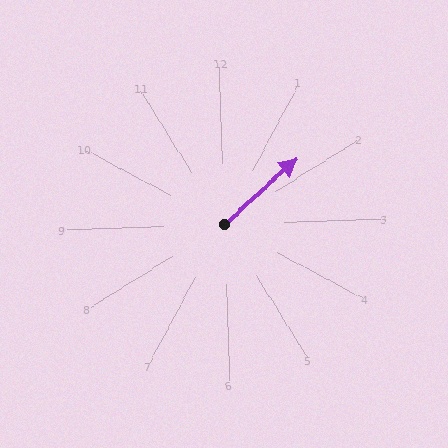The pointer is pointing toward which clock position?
Roughly 2 o'clock.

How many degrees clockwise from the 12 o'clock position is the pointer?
Approximately 50 degrees.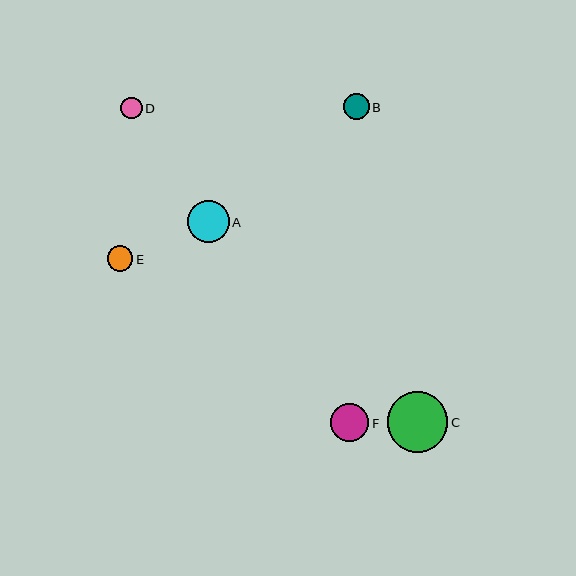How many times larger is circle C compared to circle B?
Circle C is approximately 2.3 times the size of circle B.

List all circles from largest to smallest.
From largest to smallest: C, A, F, B, E, D.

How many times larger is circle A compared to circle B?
Circle A is approximately 1.6 times the size of circle B.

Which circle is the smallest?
Circle D is the smallest with a size of approximately 21 pixels.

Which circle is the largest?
Circle C is the largest with a size of approximately 60 pixels.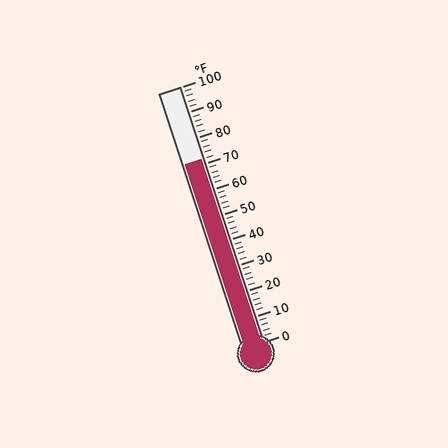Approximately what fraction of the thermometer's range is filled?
The thermometer is filled to approximately 70% of its range.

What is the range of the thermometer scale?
The thermometer scale ranges from 0°F to 100°F.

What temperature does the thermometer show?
The thermometer shows approximately 72°F.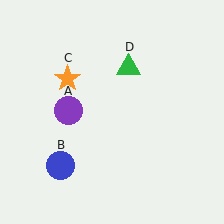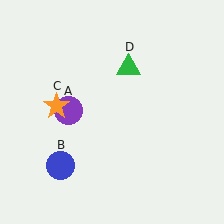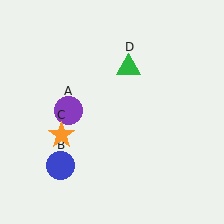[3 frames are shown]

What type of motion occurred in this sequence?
The orange star (object C) rotated counterclockwise around the center of the scene.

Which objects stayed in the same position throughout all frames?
Purple circle (object A) and blue circle (object B) and green triangle (object D) remained stationary.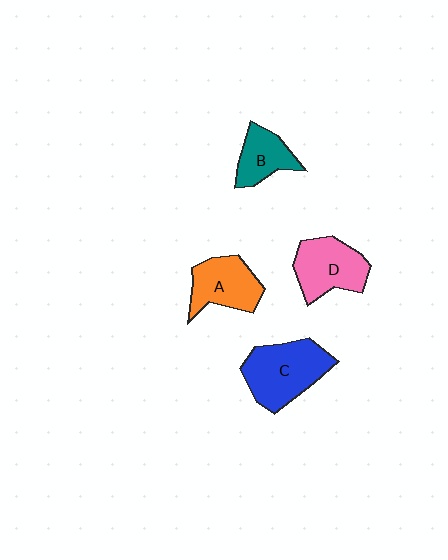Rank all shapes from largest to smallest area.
From largest to smallest: C (blue), D (pink), A (orange), B (teal).